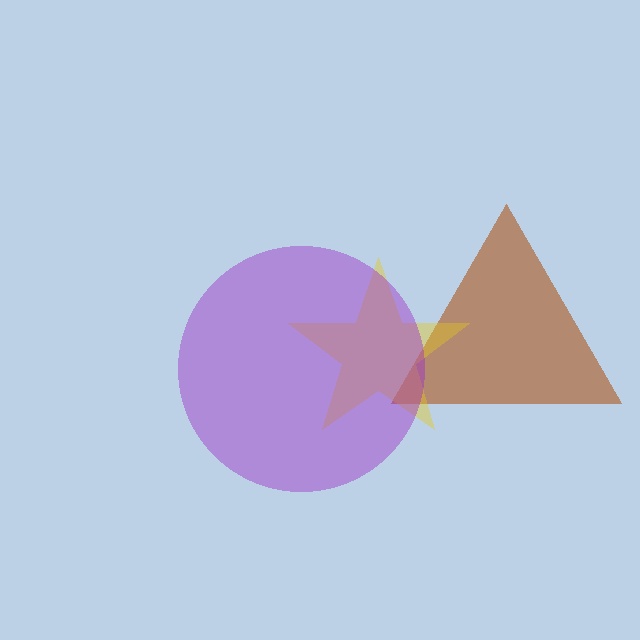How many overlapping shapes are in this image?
There are 3 overlapping shapes in the image.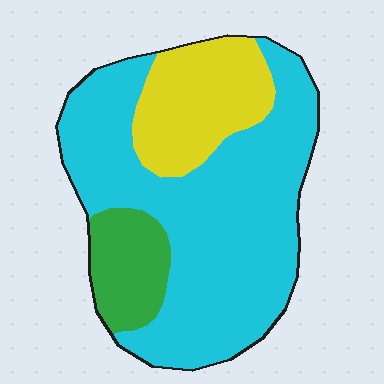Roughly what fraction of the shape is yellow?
Yellow covers about 20% of the shape.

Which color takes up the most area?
Cyan, at roughly 65%.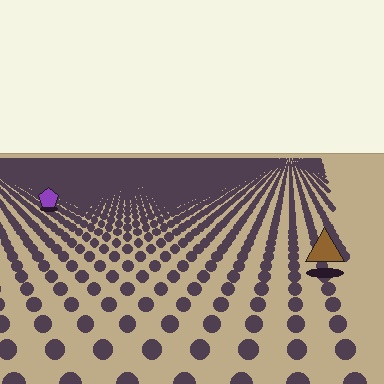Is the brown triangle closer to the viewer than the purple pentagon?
Yes. The brown triangle is closer — you can tell from the texture gradient: the ground texture is coarser near it.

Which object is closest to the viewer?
The brown triangle is closest. The texture marks near it are larger and more spread out.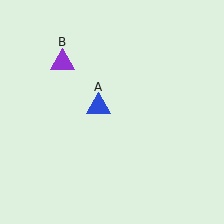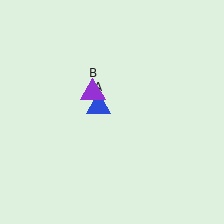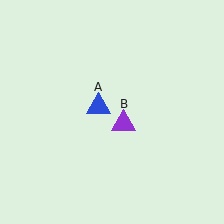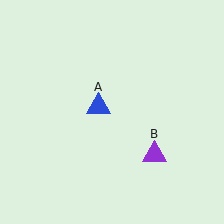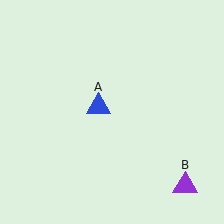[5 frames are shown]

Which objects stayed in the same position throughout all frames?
Blue triangle (object A) remained stationary.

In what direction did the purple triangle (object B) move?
The purple triangle (object B) moved down and to the right.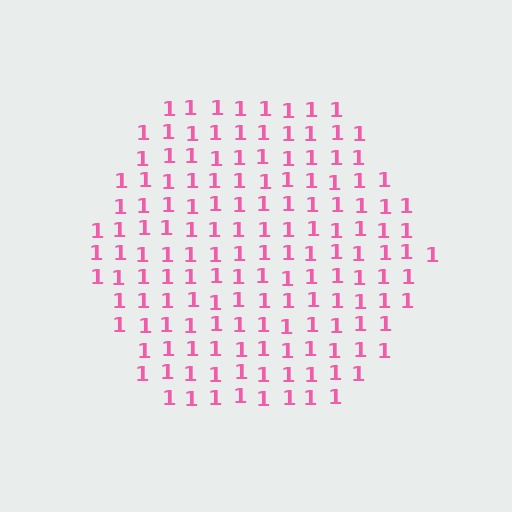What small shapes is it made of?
It is made of small digit 1's.